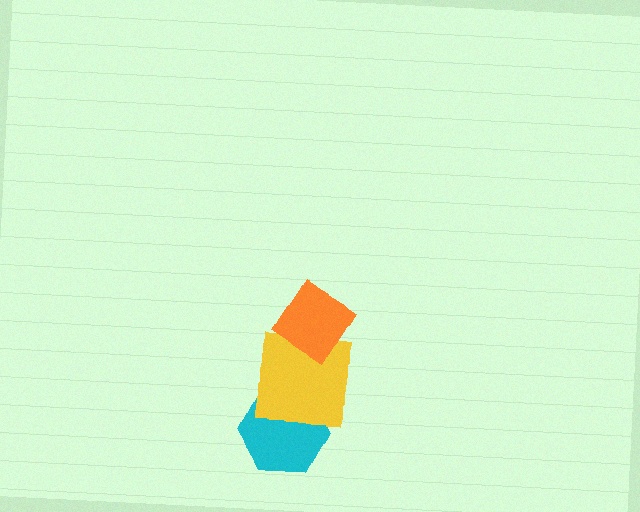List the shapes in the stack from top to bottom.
From top to bottom: the orange diamond, the yellow square, the cyan hexagon.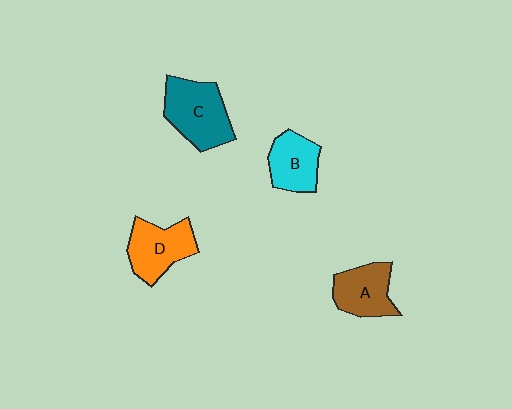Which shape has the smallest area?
Shape B (cyan).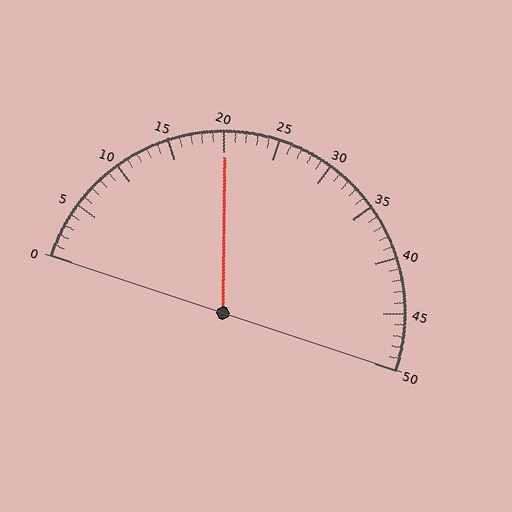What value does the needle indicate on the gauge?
The needle indicates approximately 20.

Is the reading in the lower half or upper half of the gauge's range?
The reading is in the lower half of the range (0 to 50).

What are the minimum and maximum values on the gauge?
The gauge ranges from 0 to 50.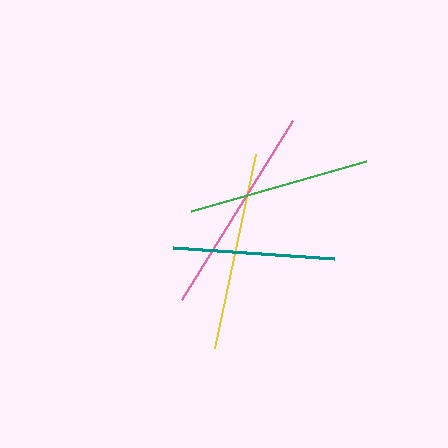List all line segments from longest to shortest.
From longest to shortest: pink, yellow, green, teal.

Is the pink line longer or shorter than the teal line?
The pink line is longer than the teal line.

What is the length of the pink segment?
The pink segment is approximately 211 pixels long.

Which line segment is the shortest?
The teal line is the shortest at approximately 162 pixels.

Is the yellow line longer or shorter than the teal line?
The yellow line is longer than the teal line.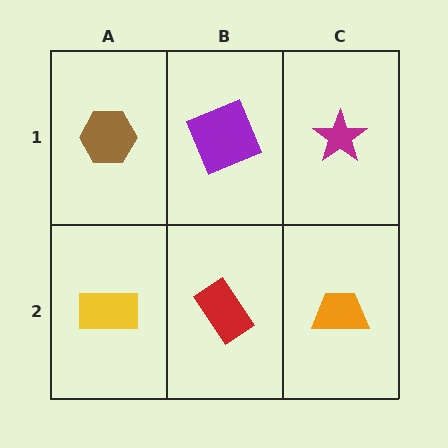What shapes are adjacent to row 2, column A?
A brown hexagon (row 1, column A), a red rectangle (row 2, column B).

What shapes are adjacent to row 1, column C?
An orange trapezoid (row 2, column C), a purple square (row 1, column B).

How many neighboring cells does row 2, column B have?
3.